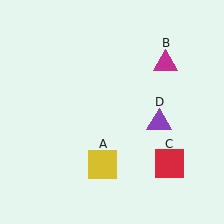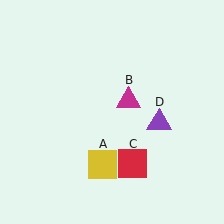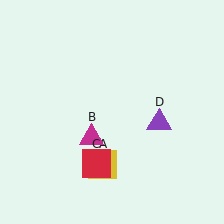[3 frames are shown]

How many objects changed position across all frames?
2 objects changed position: magenta triangle (object B), red square (object C).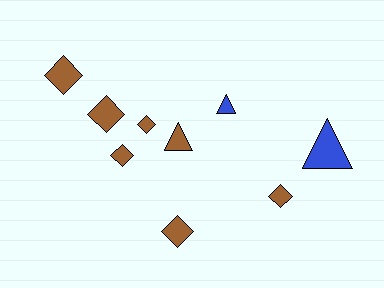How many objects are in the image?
There are 9 objects.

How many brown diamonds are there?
There are 6 brown diamonds.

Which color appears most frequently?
Brown, with 7 objects.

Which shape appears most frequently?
Diamond, with 6 objects.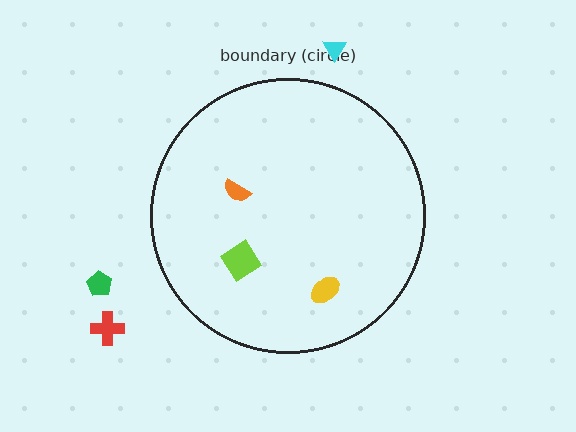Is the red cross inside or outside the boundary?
Outside.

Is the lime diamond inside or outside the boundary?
Inside.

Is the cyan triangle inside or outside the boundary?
Outside.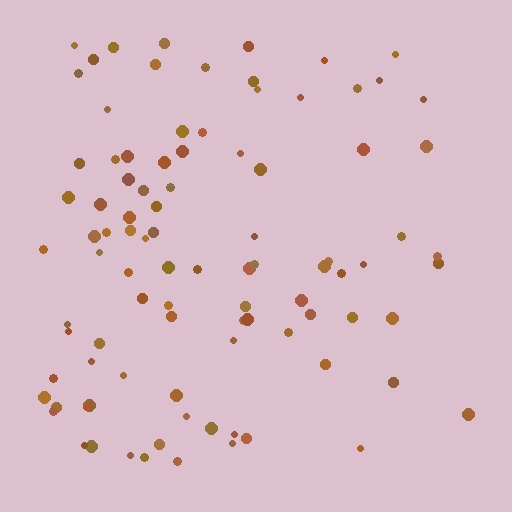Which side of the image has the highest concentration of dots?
The left.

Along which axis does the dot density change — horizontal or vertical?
Horizontal.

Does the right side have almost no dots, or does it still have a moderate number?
Still a moderate number, just noticeably fewer than the left.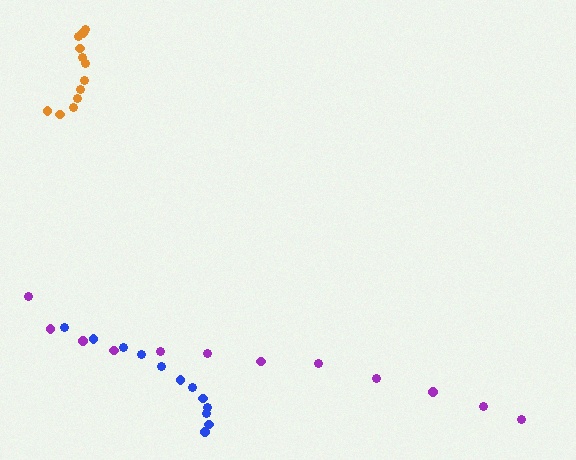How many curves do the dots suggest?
There are 3 distinct paths.